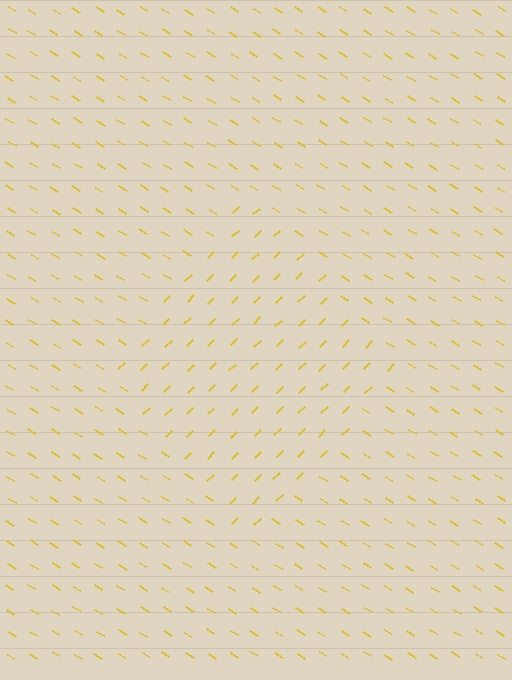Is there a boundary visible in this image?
Yes, there is a texture boundary formed by a change in line orientation.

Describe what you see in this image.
The image is filled with small yellow line segments. A diamond region in the image has lines oriented differently from the surrounding lines, creating a visible texture boundary.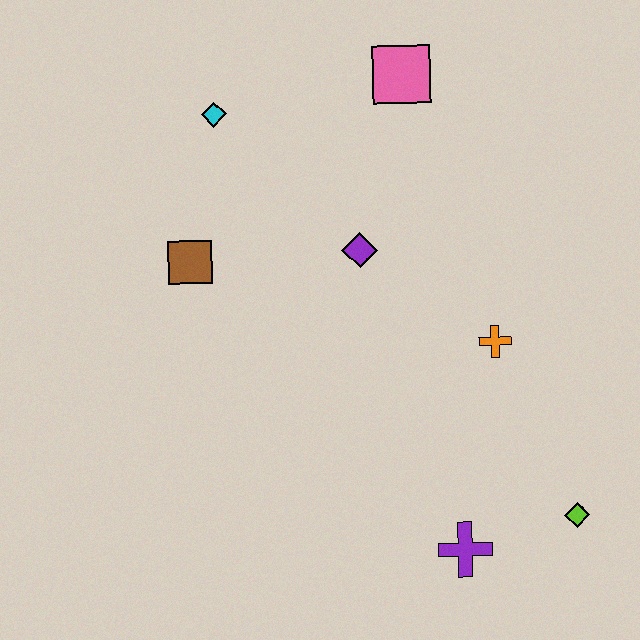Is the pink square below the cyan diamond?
No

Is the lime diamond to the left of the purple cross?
No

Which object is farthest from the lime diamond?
The cyan diamond is farthest from the lime diamond.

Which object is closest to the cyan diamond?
The brown square is closest to the cyan diamond.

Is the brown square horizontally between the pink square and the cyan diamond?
No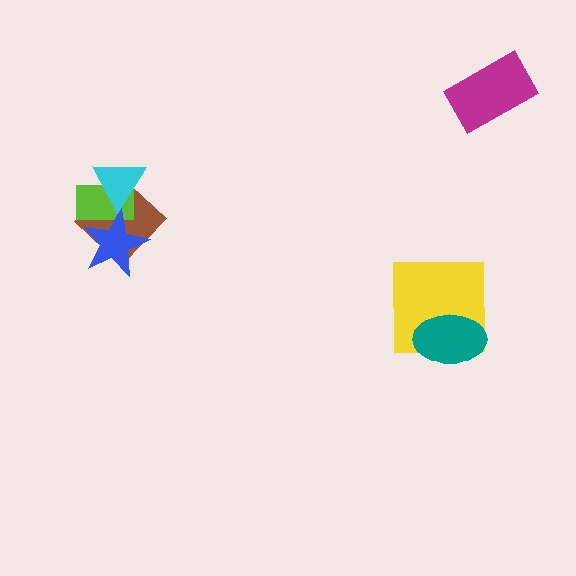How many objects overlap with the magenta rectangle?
0 objects overlap with the magenta rectangle.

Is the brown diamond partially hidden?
Yes, it is partially covered by another shape.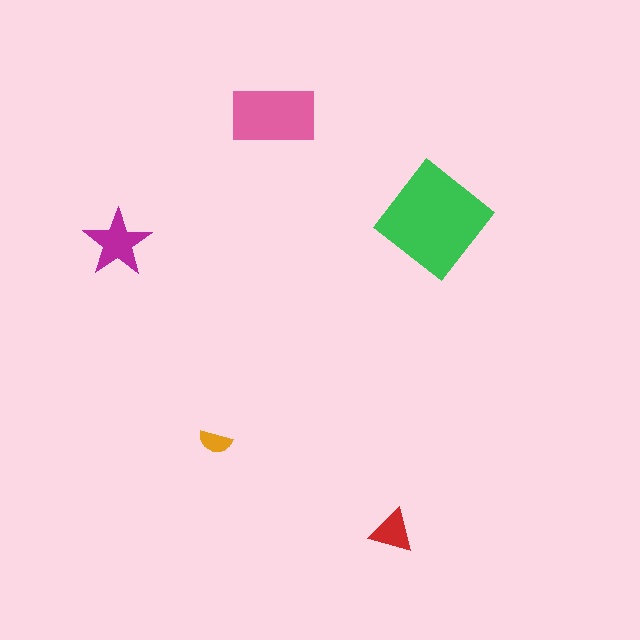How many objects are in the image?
There are 5 objects in the image.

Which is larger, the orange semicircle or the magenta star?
The magenta star.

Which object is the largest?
The green diamond.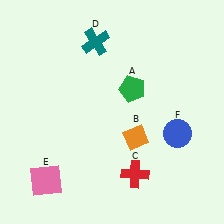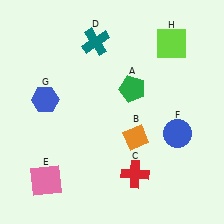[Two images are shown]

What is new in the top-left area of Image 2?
A blue hexagon (G) was added in the top-left area of Image 2.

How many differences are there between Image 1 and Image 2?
There are 2 differences between the two images.